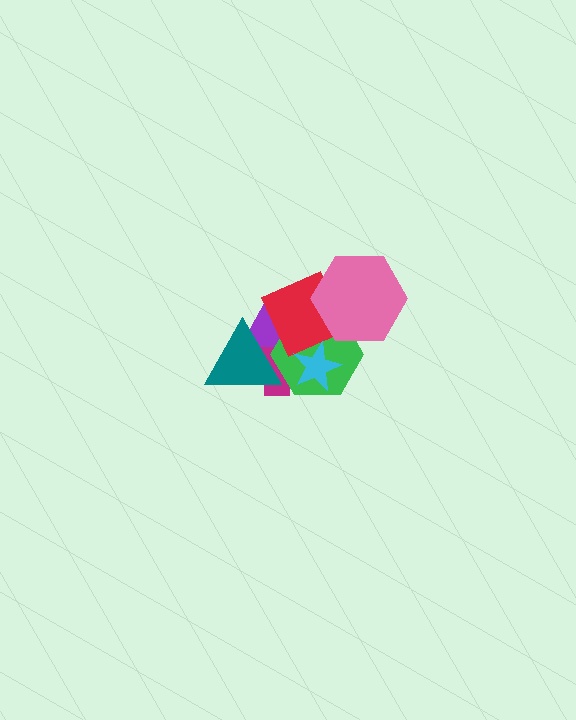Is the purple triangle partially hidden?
Yes, it is partially covered by another shape.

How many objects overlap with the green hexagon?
6 objects overlap with the green hexagon.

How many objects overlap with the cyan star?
3 objects overlap with the cyan star.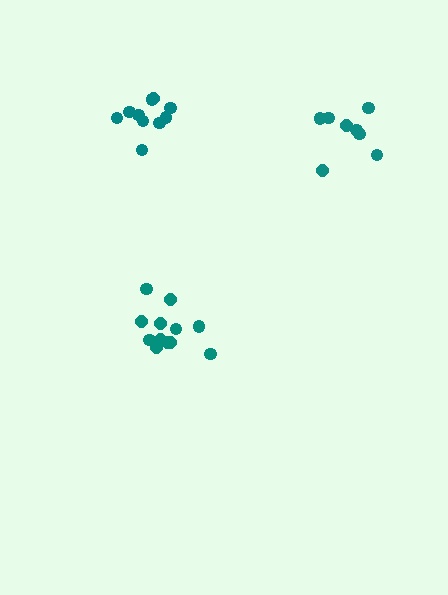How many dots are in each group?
Group 1: 10 dots, Group 2: 12 dots, Group 3: 8 dots (30 total).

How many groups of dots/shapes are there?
There are 3 groups.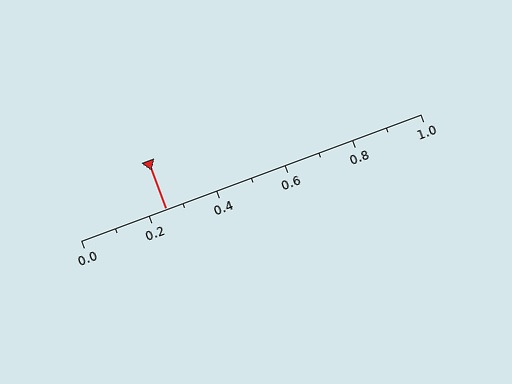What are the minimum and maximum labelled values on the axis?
The axis runs from 0.0 to 1.0.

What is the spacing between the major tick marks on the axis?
The major ticks are spaced 0.2 apart.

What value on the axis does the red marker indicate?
The marker indicates approximately 0.25.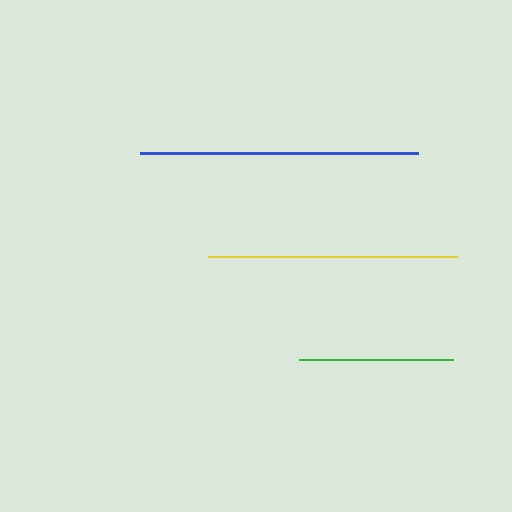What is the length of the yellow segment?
The yellow segment is approximately 250 pixels long.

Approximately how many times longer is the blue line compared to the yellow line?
The blue line is approximately 1.1 times the length of the yellow line.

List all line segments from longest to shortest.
From longest to shortest: blue, yellow, green.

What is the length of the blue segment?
The blue segment is approximately 278 pixels long.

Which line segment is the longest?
The blue line is the longest at approximately 278 pixels.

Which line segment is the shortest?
The green line is the shortest at approximately 154 pixels.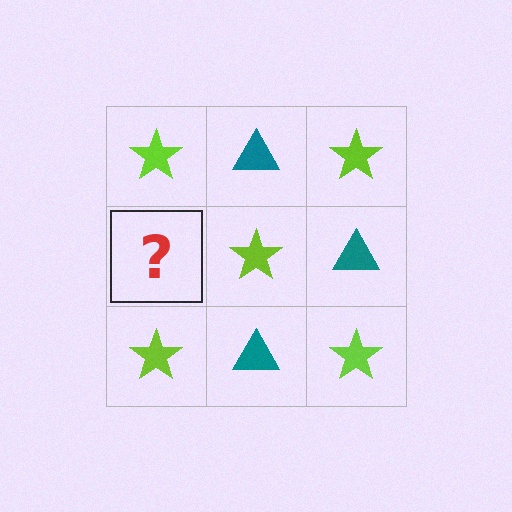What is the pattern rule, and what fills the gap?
The rule is that it alternates lime star and teal triangle in a checkerboard pattern. The gap should be filled with a teal triangle.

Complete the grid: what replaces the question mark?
The question mark should be replaced with a teal triangle.